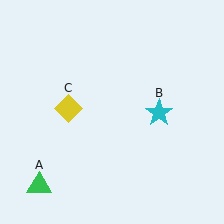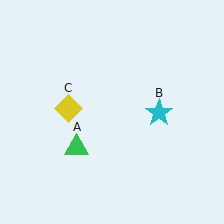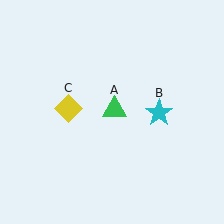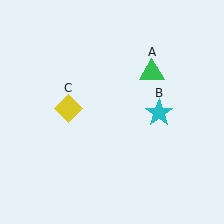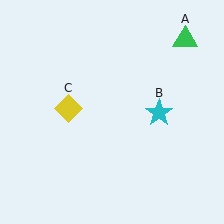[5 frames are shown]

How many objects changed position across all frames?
1 object changed position: green triangle (object A).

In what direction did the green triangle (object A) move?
The green triangle (object A) moved up and to the right.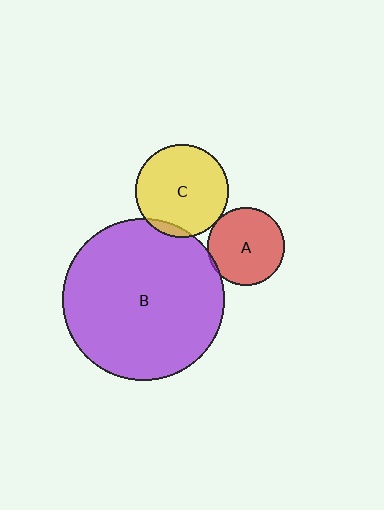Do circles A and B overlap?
Yes.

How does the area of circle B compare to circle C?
Approximately 3.1 times.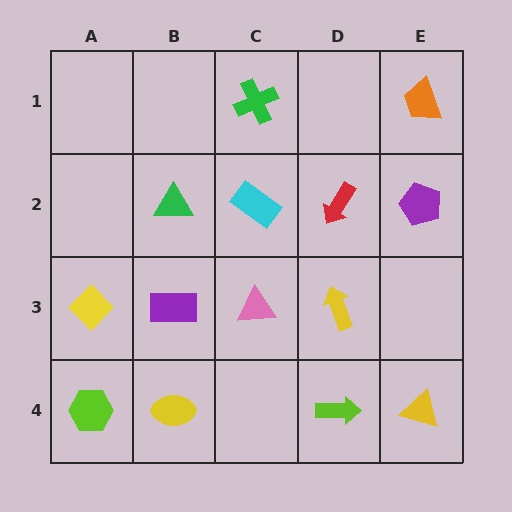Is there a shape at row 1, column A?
No, that cell is empty.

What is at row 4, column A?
A lime hexagon.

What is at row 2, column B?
A green triangle.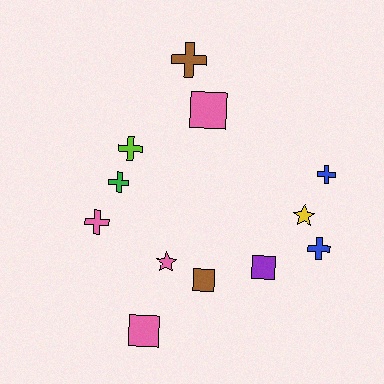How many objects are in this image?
There are 12 objects.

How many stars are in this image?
There are 2 stars.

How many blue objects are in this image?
There are 2 blue objects.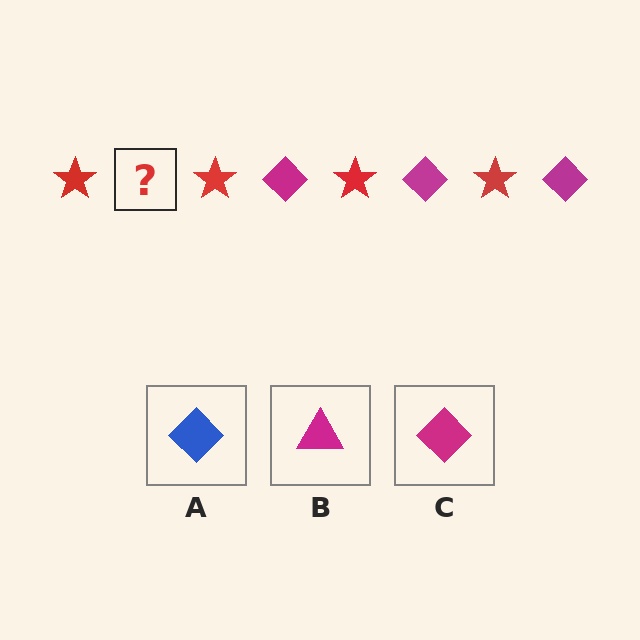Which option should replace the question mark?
Option C.